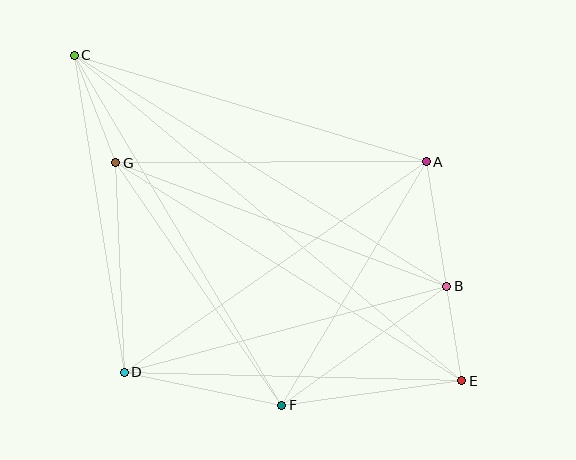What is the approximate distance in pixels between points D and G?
The distance between D and G is approximately 210 pixels.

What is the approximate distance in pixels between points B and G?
The distance between B and G is approximately 353 pixels.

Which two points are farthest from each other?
Points C and E are farthest from each other.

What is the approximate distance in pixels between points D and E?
The distance between D and E is approximately 337 pixels.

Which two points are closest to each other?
Points B and E are closest to each other.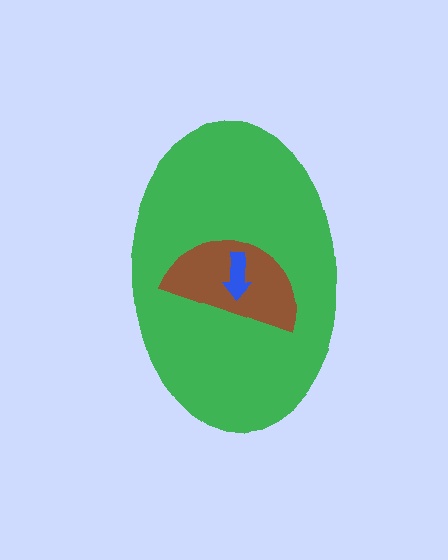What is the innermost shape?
The blue arrow.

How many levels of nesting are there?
3.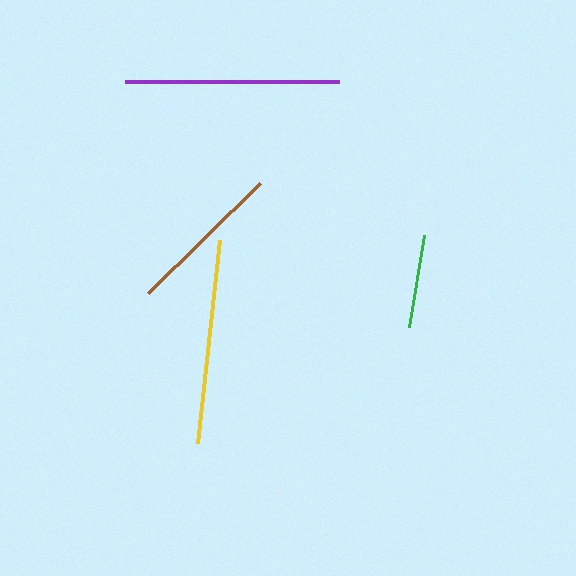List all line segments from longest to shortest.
From longest to shortest: purple, yellow, brown, green.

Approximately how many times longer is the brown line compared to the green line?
The brown line is approximately 1.7 times the length of the green line.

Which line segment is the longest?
The purple line is the longest at approximately 213 pixels.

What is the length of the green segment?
The green segment is approximately 93 pixels long.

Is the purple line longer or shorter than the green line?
The purple line is longer than the green line.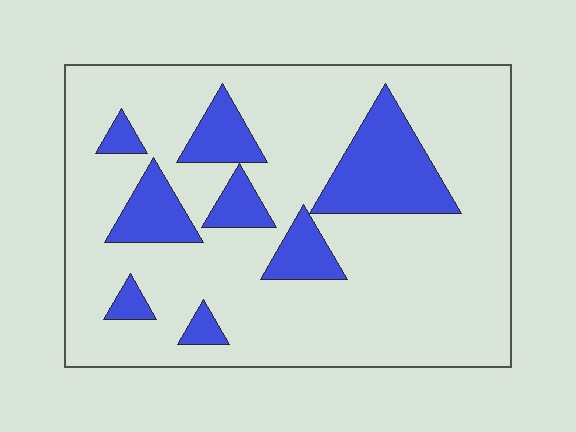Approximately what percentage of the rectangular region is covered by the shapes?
Approximately 20%.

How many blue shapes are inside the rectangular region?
8.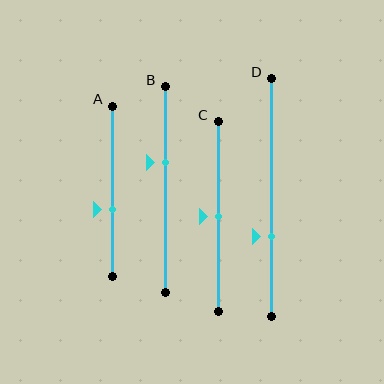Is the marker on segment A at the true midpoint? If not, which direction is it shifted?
No, the marker on segment A is shifted downward by about 10% of the segment length.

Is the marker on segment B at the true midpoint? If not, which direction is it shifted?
No, the marker on segment B is shifted upward by about 13% of the segment length.